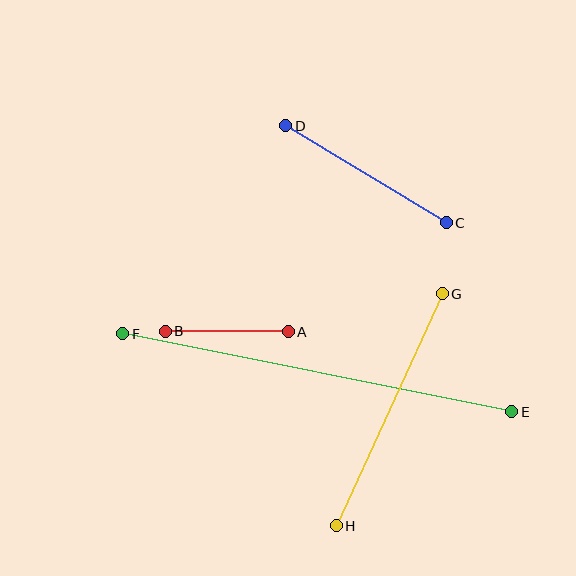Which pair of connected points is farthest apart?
Points E and F are farthest apart.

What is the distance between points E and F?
The distance is approximately 396 pixels.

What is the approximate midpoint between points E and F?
The midpoint is at approximately (317, 373) pixels.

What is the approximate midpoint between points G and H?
The midpoint is at approximately (389, 410) pixels.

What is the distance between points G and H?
The distance is approximately 255 pixels.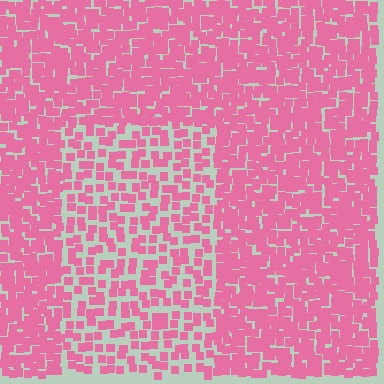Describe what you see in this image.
The image contains small pink elements arranged at two different densities. A rectangle-shaped region is visible where the elements are less densely packed than the surrounding area.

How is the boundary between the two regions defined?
The boundary is defined by a change in element density (approximately 1.9x ratio). All elements are the same color, size, and shape.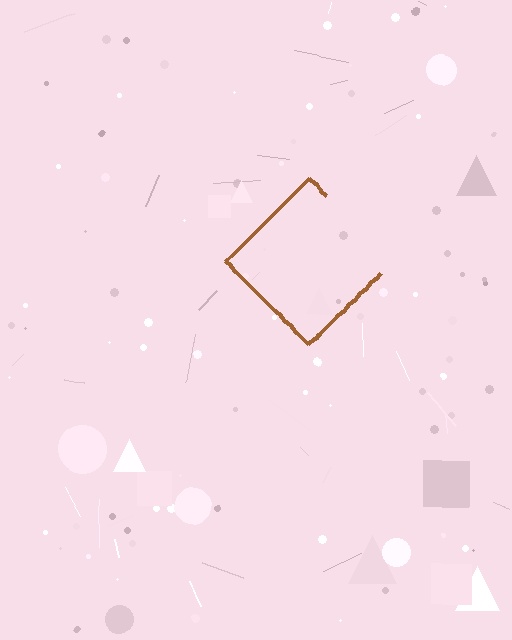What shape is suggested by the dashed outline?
The dashed outline suggests a diamond.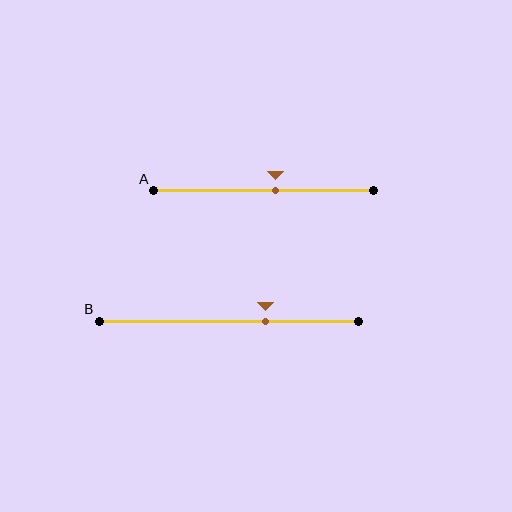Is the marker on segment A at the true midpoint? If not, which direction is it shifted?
No, the marker on segment A is shifted to the right by about 5% of the segment length.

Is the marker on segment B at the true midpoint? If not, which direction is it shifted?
No, the marker on segment B is shifted to the right by about 14% of the segment length.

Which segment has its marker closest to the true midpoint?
Segment A has its marker closest to the true midpoint.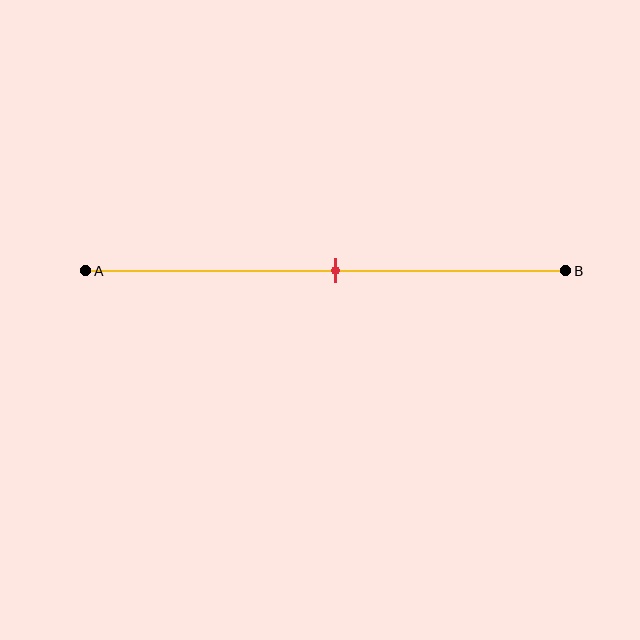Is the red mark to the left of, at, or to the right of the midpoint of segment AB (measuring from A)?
The red mark is approximately at the midpoint of segment AB.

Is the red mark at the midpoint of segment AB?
Yes, the mark is approximately at the midpoint.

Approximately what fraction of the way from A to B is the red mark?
The red mark is approximately 50% of the way from A to B.